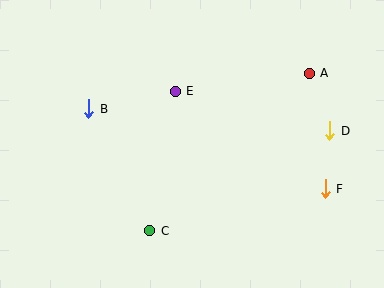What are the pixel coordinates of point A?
Point A is at (309, 73).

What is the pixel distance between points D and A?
The distance between D and A is 61 pixels.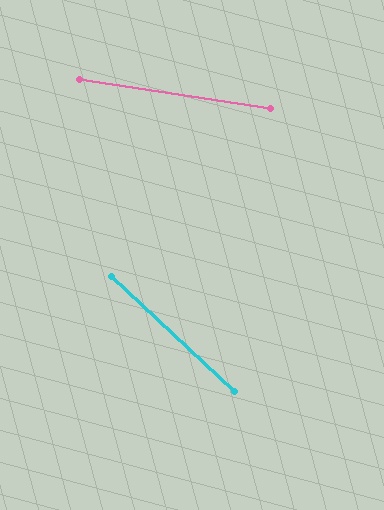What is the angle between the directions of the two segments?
Approximately 35 degrees.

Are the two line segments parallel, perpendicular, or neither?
Neither parallel nor perpendicular — they differ by about 35°.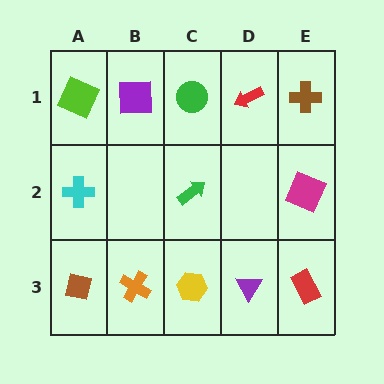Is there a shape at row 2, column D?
No, that cell is empty.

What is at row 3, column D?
A purple triangle.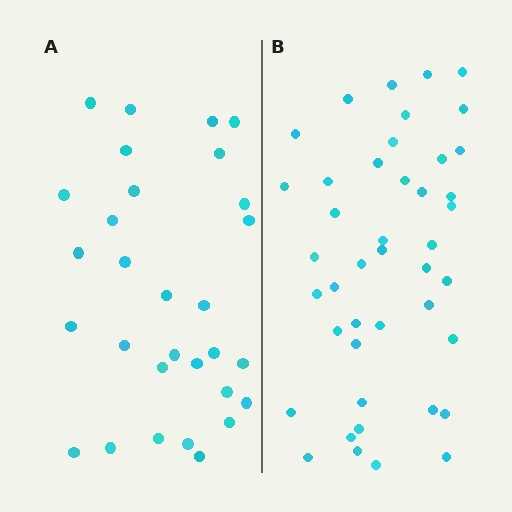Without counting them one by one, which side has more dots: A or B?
Region B (the right region) has more dots.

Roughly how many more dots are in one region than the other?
Region B has approximately 15 more dots than region A.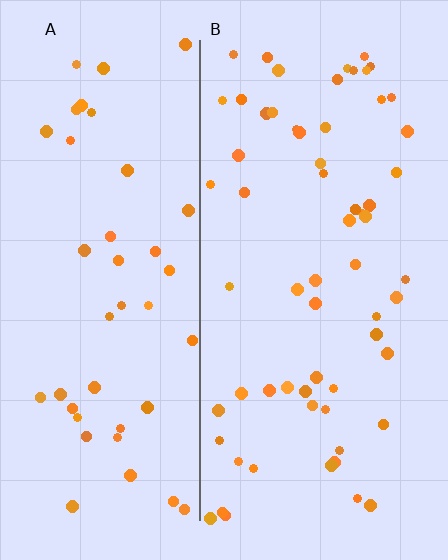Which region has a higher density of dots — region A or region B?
B (the right).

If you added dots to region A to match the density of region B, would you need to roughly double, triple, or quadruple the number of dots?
Approximately double.